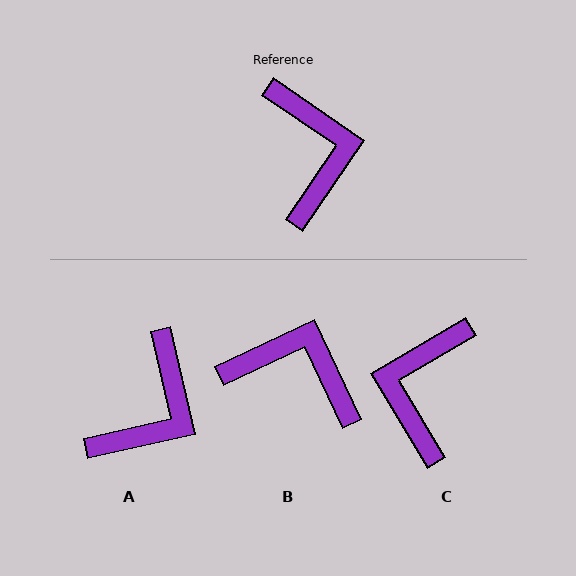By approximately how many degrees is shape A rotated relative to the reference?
Approximately 43 degrees clockwise.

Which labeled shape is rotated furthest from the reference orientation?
C, about 155 degrees away.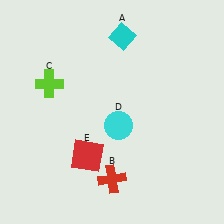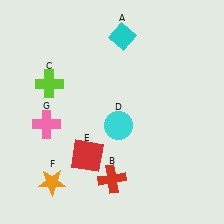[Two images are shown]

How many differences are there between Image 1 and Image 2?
There are 2 differences between the two images.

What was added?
An orange star (F), a pink cross (G) were added in Image 2.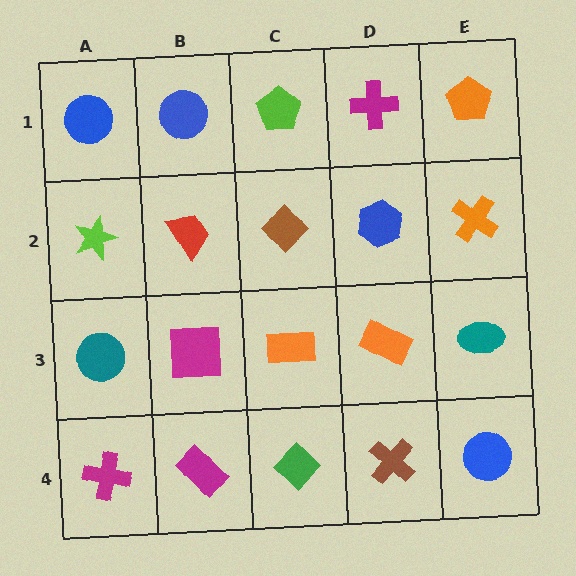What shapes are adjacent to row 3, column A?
A lime star (row 2, column A), a magenta cross (row 4, column A), a magenta square (row 3, column B).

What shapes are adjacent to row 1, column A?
A lime star (row 2, column A), a blue circle (row 1, column B).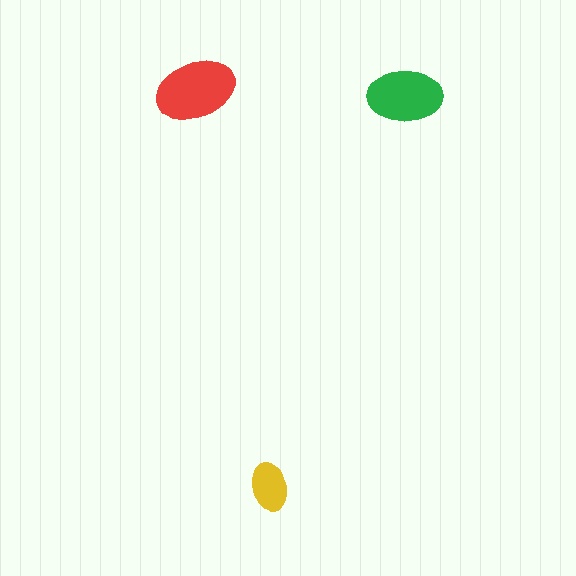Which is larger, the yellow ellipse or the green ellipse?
The green one.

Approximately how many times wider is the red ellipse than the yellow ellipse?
About 1.5 times wider.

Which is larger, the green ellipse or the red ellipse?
The red one.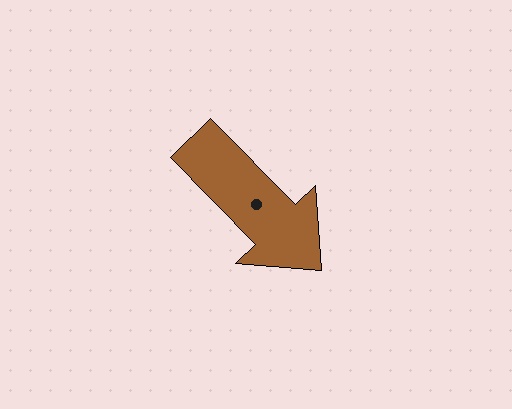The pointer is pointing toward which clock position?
Roughly 5 o'clock.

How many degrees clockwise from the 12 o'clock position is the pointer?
Approximately 135 degrees.